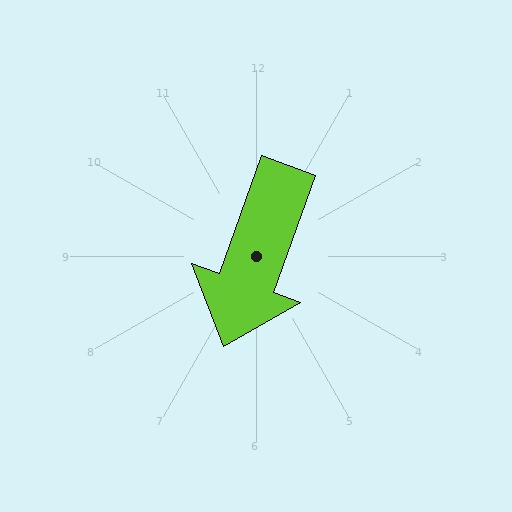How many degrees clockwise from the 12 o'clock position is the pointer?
Approximately 200 degrees.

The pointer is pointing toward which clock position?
Roughly 7 o'clock.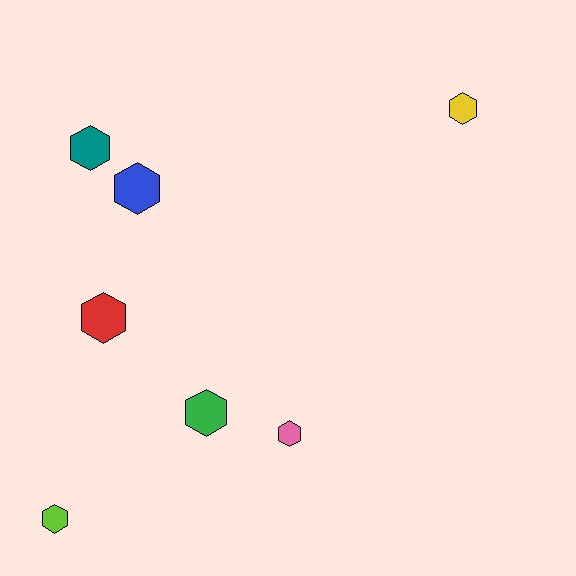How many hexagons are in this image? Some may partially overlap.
There are 7 hexagons.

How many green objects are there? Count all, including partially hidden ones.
There is 1 green object.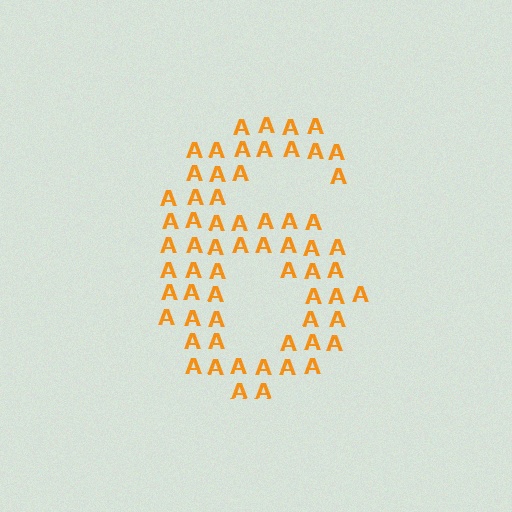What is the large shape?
The large shape is the digit 6.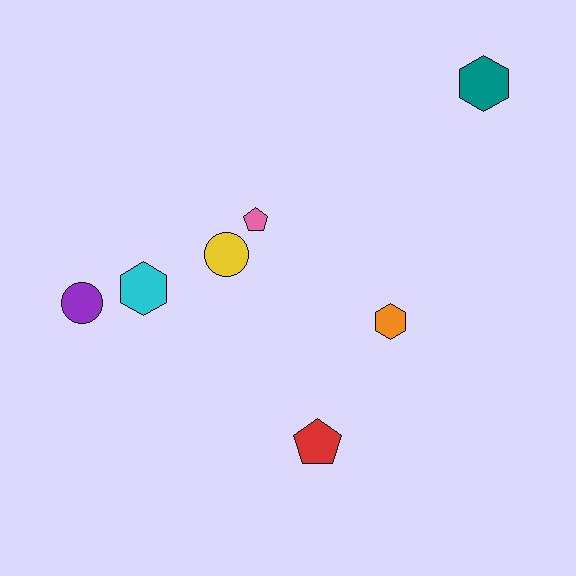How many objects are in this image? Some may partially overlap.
There are 7 objects.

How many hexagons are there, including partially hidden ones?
There are 3 hexagons.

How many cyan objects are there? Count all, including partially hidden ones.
There is 1 cyan object.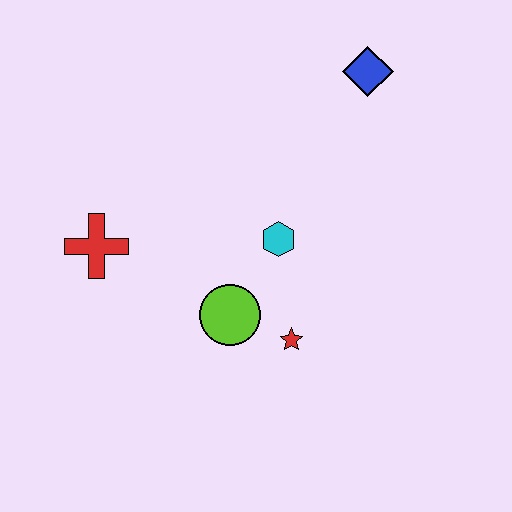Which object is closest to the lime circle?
The red star is closest to the lime circle.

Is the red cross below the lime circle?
No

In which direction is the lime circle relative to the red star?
The lime circle is to the left of the red star.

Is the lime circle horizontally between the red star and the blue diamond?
No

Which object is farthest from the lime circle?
The blue diamond is farthest from the lime circle.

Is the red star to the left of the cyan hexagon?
No